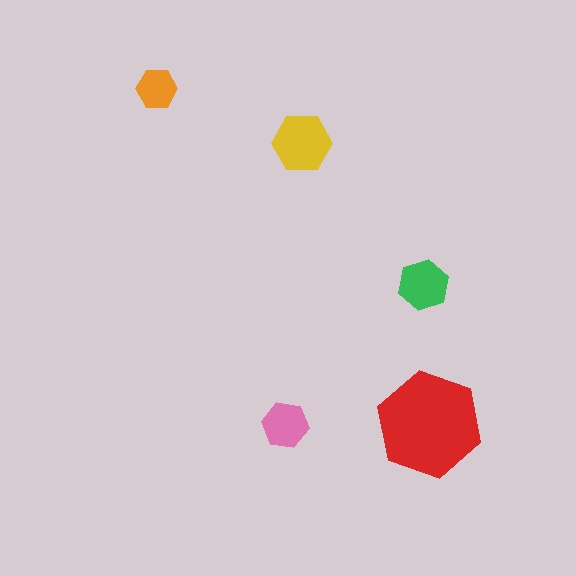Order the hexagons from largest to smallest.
the red one, the yellow one, the green one, the pink one, the orange one.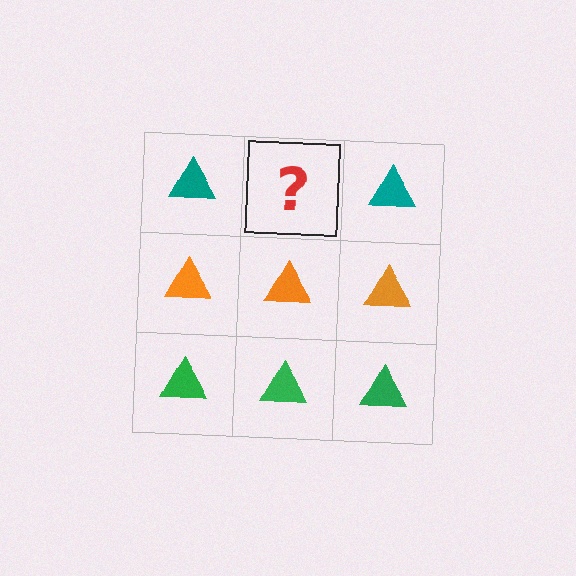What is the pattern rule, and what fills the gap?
The rule is that each row has a consistent color. The gap should be filled with a teal triangle.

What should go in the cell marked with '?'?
The missing cell should contain a teal triangle.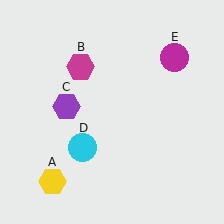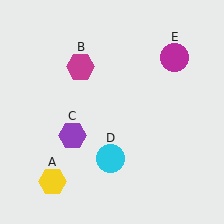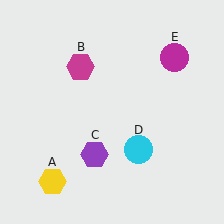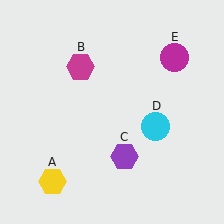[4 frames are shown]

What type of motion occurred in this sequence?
The purple hexagon (object C), cyan circle (object D) rotated counterclockwise around the center of the scene.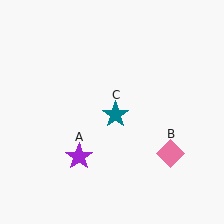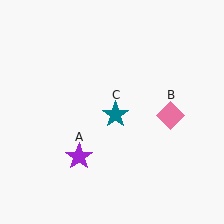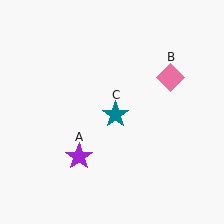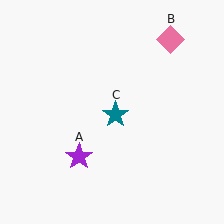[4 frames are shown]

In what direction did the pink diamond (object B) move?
The pink diamond (object B) moved up.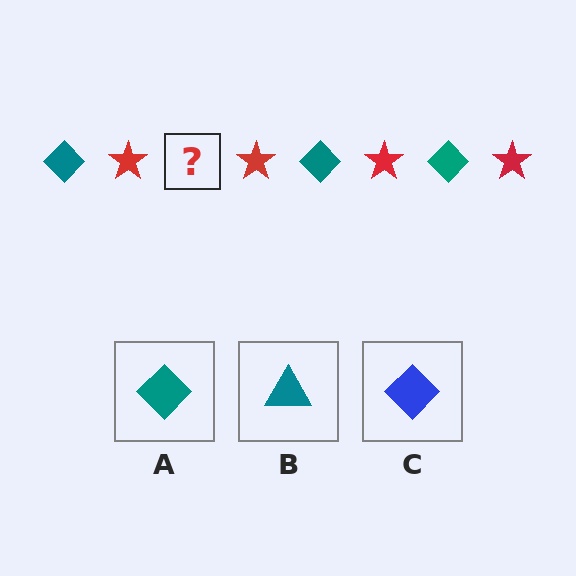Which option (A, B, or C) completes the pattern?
A.